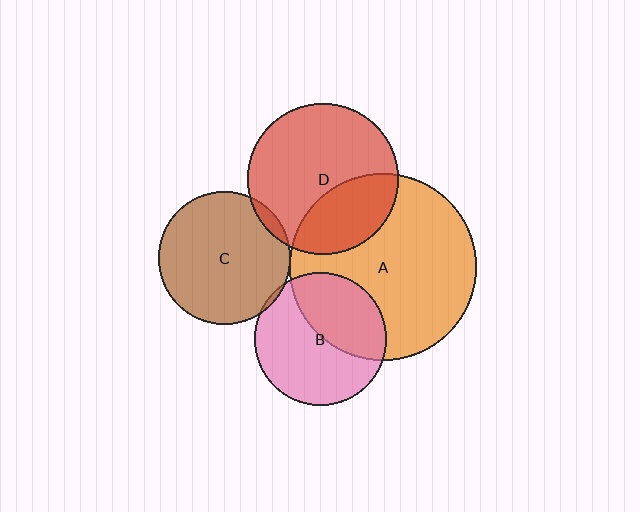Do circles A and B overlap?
Yes.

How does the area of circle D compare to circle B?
Approximately 1.3 times.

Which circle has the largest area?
Circle A (orange).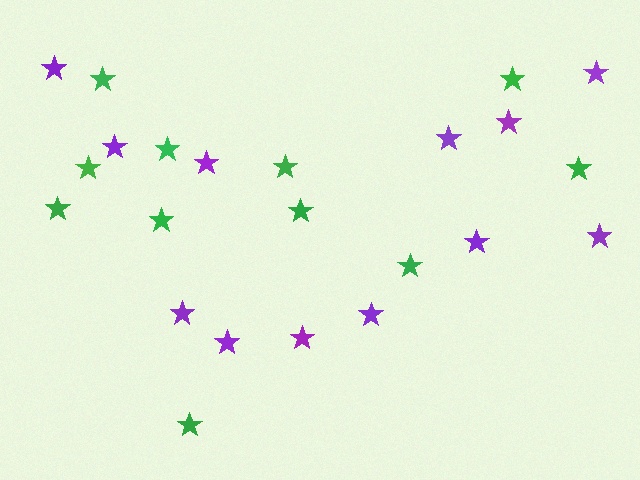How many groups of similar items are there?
There are 2 groups: one group of purple stars (12) and one group of green stars (11).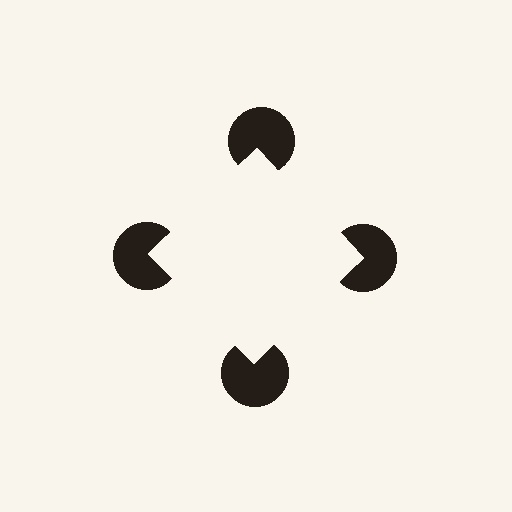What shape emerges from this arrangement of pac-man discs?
An illusory square — its edges are inferred from the aligned wedge cuts in the pac-man discs, not physically drawn.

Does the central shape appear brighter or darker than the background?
It typically appears slightly brighter than the background, even though no actual brightness change is drawn.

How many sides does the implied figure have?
4 sides.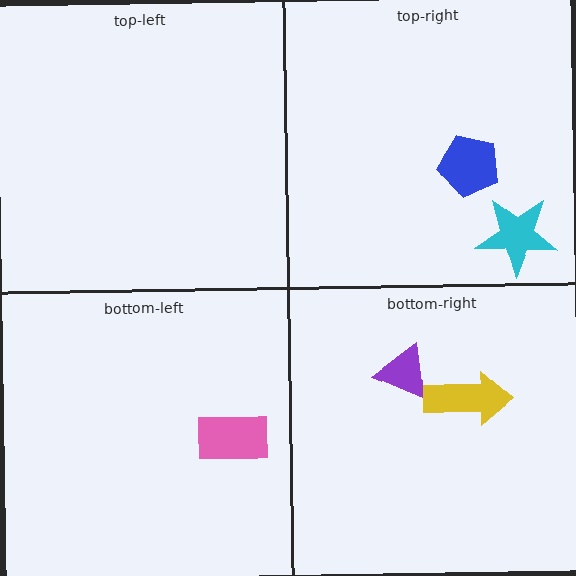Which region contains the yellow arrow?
The bottom-right region.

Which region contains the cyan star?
The top-right region.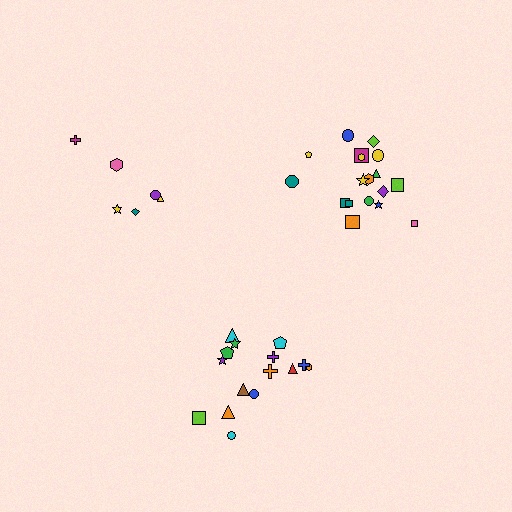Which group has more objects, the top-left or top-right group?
The top-right group.